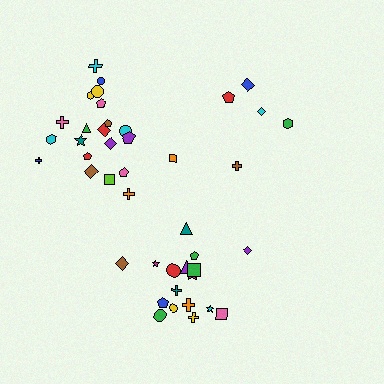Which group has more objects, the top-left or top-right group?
The top-left group.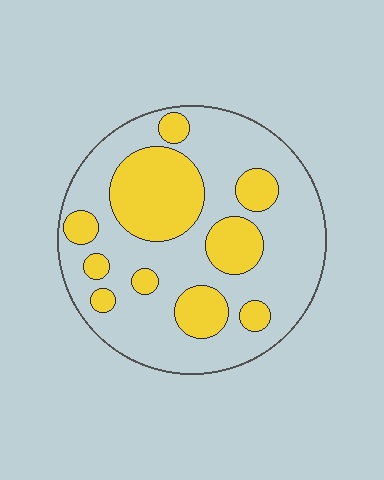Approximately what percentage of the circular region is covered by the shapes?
Approximately 30%.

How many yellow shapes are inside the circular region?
10.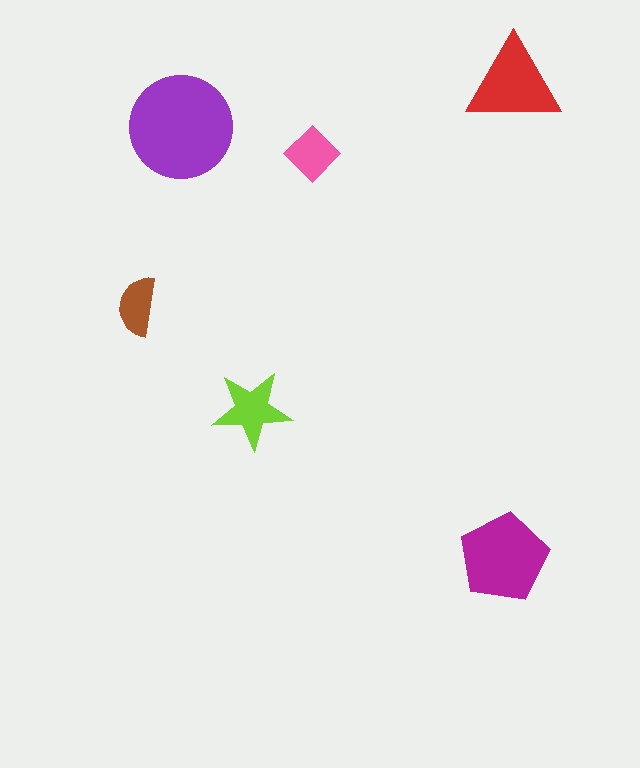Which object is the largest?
The purple circle.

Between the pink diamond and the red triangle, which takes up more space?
The red triangle.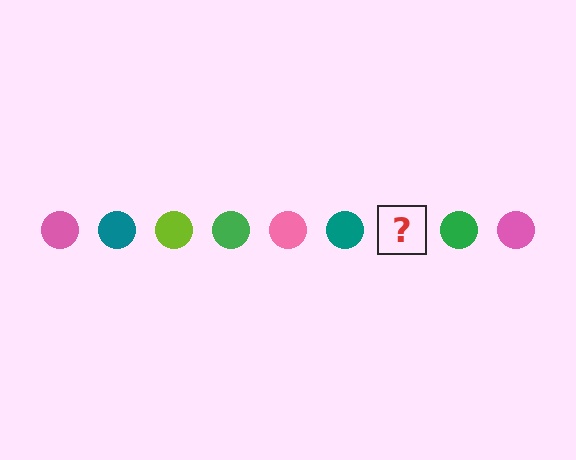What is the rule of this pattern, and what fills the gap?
The rule is that the pattern cycles through pink, teal, lime, green circles. The gap should be filled with a lime circle.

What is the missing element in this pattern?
The missing element is a lime circle.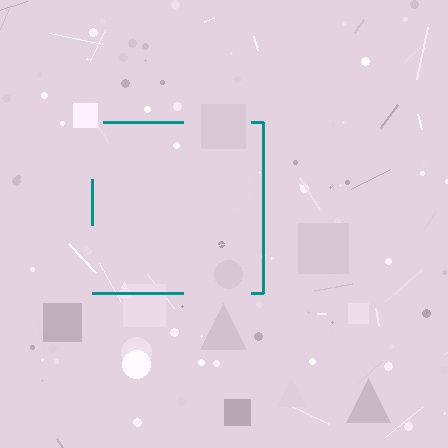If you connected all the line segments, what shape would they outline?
They would outline a square.